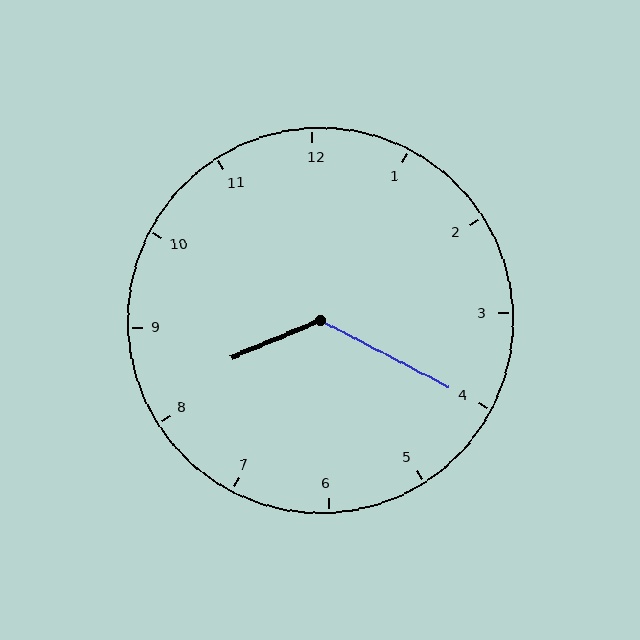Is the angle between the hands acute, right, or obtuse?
It is obtuse.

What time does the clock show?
8:20.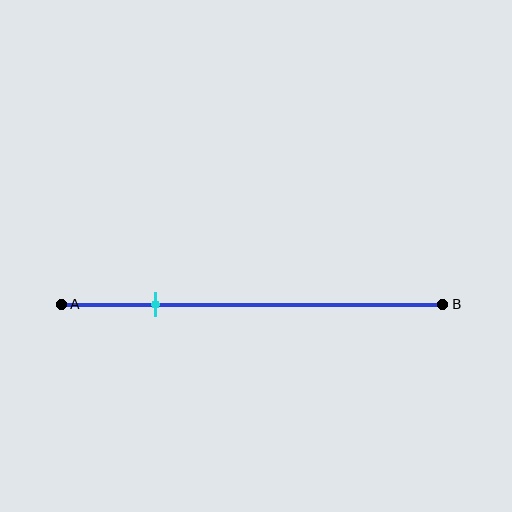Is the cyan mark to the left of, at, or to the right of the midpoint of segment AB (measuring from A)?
The cyan mark is to the left of the midpoint of segment AB.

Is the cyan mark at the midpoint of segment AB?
No, the mark is at about 25% from A, not at the 50% midpoint.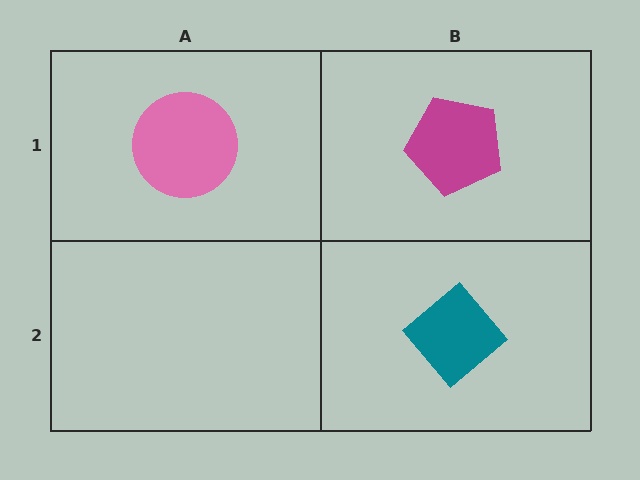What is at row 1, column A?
A pink circle.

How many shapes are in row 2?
1 shape.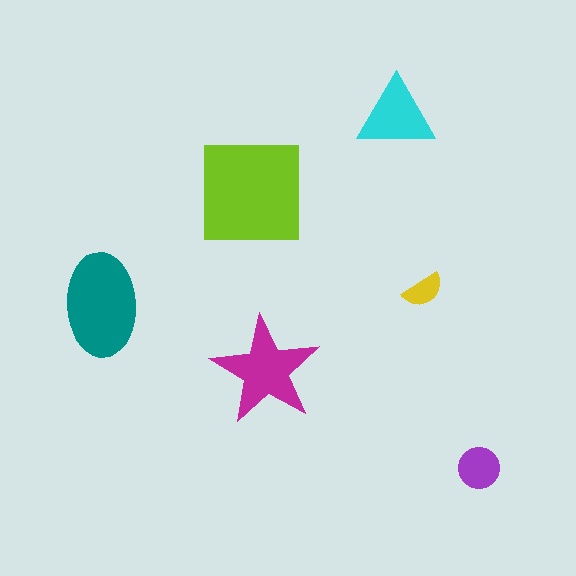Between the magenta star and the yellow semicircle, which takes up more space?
The magenta star.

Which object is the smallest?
The yellow semicircle.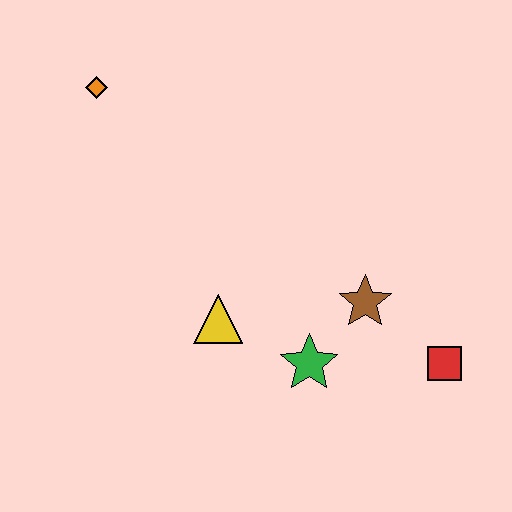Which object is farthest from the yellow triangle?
The orange diamond is farthest from the yellow triangle.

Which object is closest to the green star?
The brown star is closest to the green star.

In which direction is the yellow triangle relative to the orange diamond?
The yellow triangle is below the orange diamond.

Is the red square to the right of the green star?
Yes